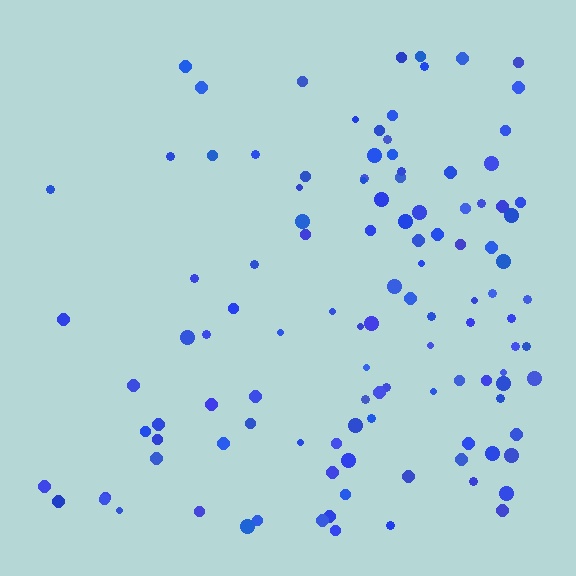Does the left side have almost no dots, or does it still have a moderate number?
Still a moderate number, just noticeably fewer than the right.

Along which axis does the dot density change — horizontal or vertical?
Horizontal.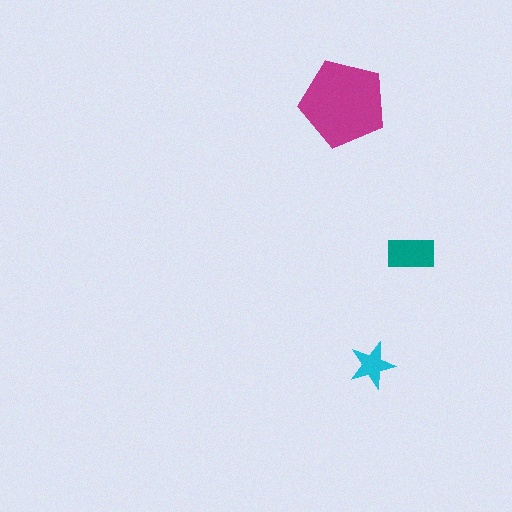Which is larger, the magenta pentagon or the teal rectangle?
The magenta pentagon.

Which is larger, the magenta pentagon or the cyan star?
The magenta pentagon.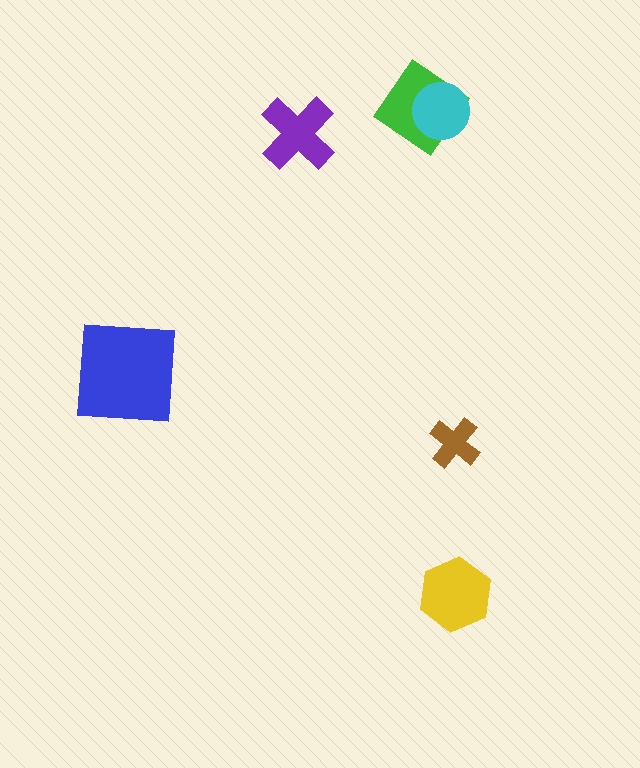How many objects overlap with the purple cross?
0 objects overlap with the purple cross.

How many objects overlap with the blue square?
0 objects overlap with the blue square.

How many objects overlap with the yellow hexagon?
0 objects overlap with the yellow hexagon.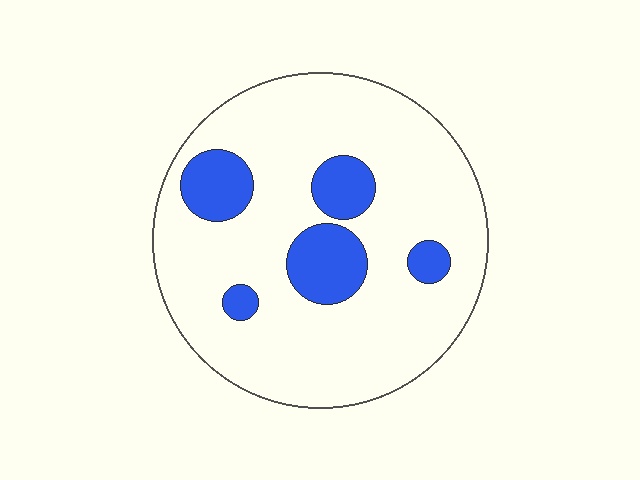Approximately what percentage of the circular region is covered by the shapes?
Approximately 15%.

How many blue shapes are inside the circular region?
5.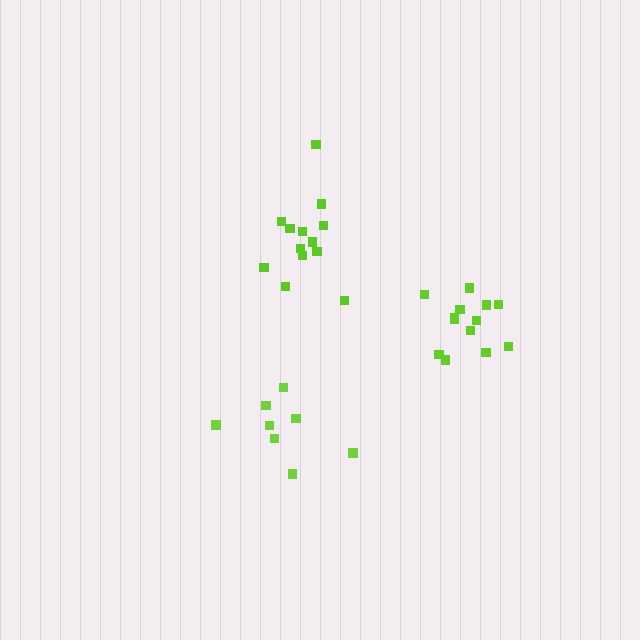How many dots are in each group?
Group 1: 13 dots, Group 2: 8 dots, Group 3: 13 dots (34 total).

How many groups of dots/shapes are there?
There are 3 groups.